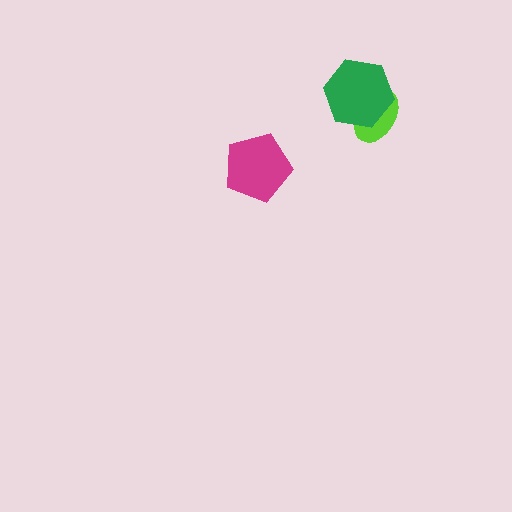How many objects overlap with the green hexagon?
1 object overlaps with the green hexagon.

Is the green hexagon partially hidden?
No, no other shape covers it.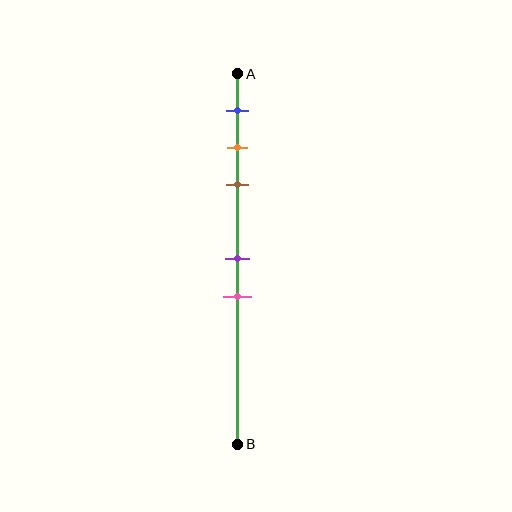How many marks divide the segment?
There are 5 marks dividing the segment.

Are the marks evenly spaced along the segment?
No, the marks are not evenly spaced.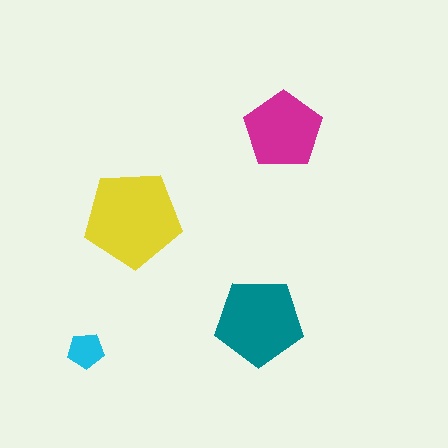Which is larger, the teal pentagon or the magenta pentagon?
The teal one.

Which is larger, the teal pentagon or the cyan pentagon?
The teal one.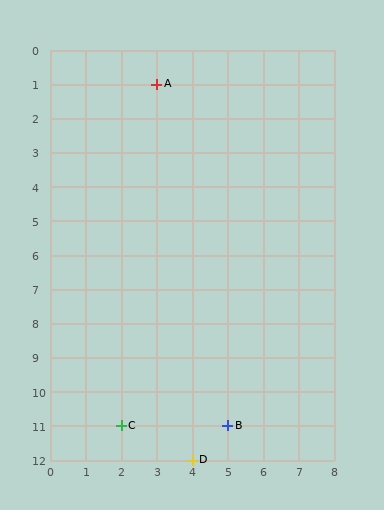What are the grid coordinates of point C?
Point C is at grid coordinates (2, 11).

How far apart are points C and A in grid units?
Points C and A are 1 column and 10 rows apart (about 10.0 grid units diagonally).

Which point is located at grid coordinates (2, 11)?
Point C is at (2, 11).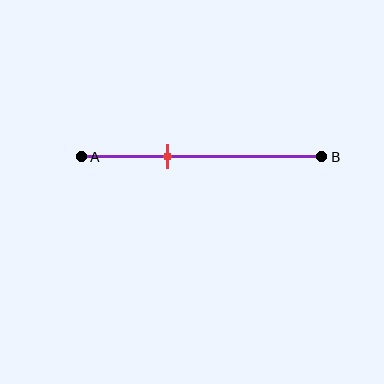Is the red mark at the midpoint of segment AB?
No, the mark is at about 35% from A, not at the 50% midpoint.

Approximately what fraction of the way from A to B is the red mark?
The red mark is approximately 35% of the way from A to B.